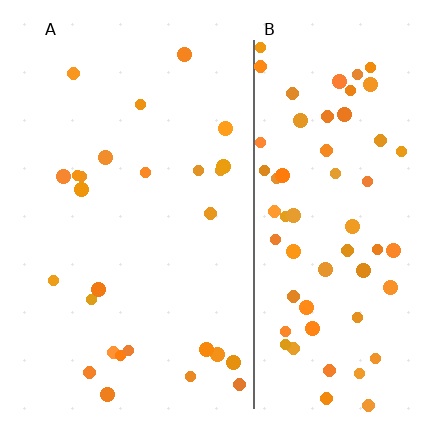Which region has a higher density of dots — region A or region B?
B (the right).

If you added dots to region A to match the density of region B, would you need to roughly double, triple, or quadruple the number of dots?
Approximately double.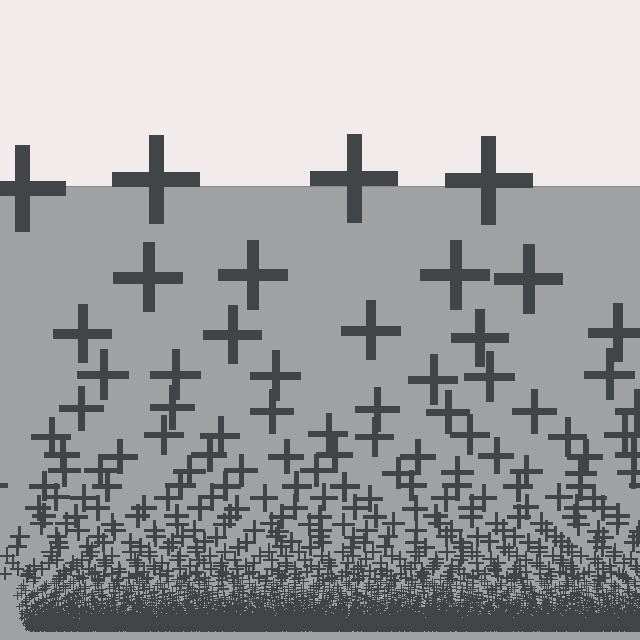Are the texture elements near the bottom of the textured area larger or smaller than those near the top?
Smaller. The gradient is inverted — elements near the bottom are smaller and denser.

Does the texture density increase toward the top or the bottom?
Density increases toward the bottom.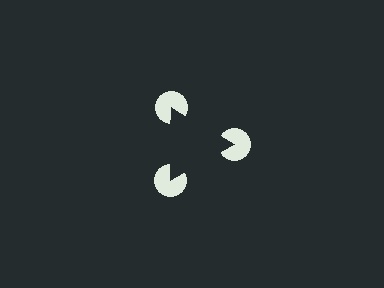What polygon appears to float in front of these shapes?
An illusory triangle — its edges are inferred from the aligned wedge cuts in the pac-man discs, not physically drawn.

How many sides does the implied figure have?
3 sides.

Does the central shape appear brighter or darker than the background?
It typically appears slightly darker than the background, even though no actual brightness change is drawn.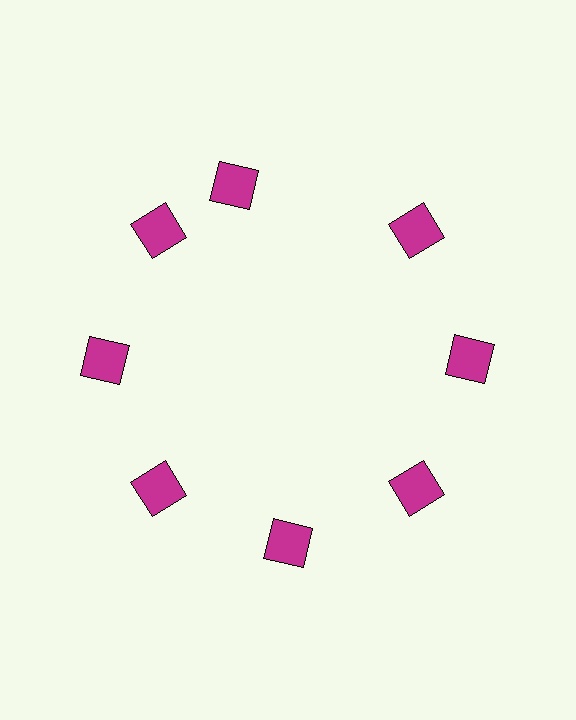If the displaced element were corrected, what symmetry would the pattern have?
It would have 8-fold rotational symmetry — the pattern would map onto itself every 45 degrees.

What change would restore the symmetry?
The symmetry would be restored by rotating it back into even spacing with its neighbors so that all 8 squares sit at equal angles and equal distance from the center.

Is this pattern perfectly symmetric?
No. The 8 magenta squares are arranged in a ring, but one element near the 12 o'clock position is rotated out of alignment along the ring, breaking the 8-fold rotational symmetry.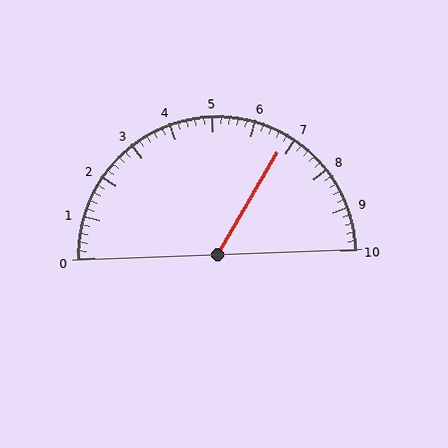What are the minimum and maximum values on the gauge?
The gauge ranges from 0 to 10.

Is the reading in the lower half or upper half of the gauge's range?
The reading is in the upper half of the range (0 to 10).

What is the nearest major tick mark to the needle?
The nearest major tick mark is 7.